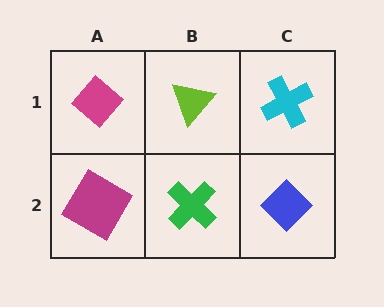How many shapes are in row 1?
3 shapes.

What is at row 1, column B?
A lime triangle.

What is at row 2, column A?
A magenta diamond.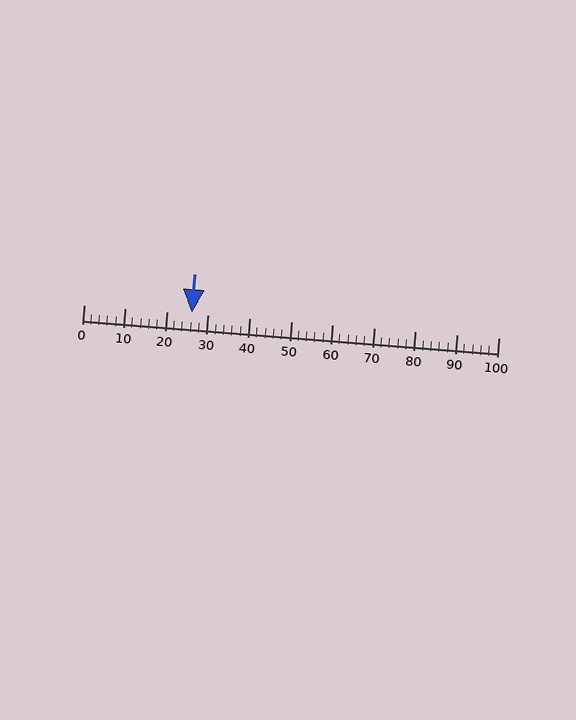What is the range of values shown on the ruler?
The ruler shows values from 0 to 100.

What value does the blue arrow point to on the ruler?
The blue arrow points to approximately 26.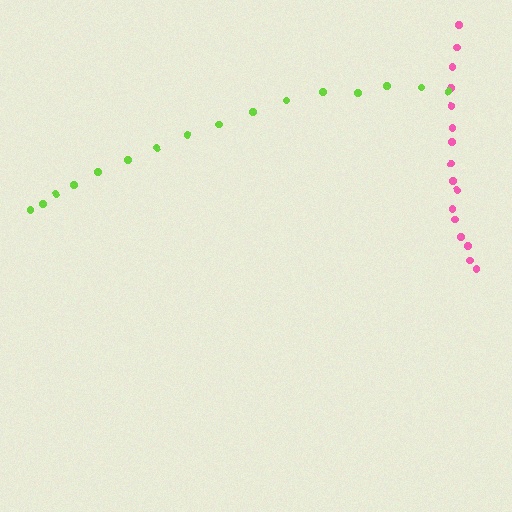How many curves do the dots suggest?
There are 2 distinct paths.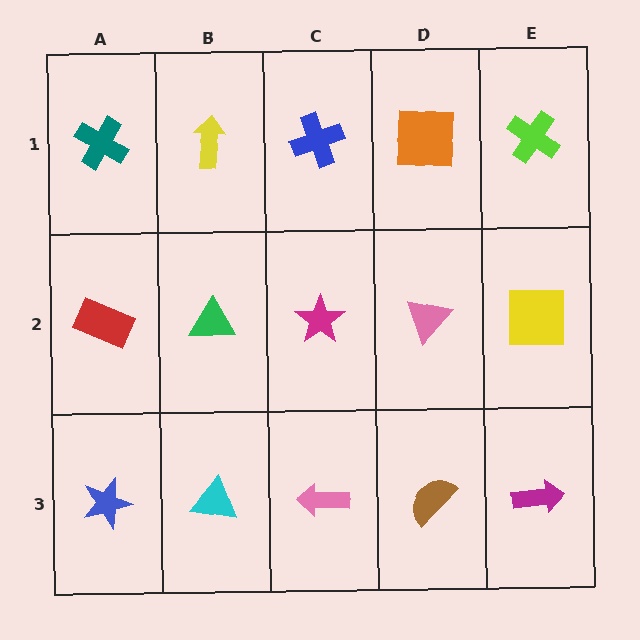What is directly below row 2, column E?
A magenta arrow.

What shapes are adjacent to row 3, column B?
A green triangle (row 2, column B), a blue star (row 3, column A), a pink arrow (row 3, column C).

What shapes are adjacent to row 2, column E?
A lime cross (row 1, column E), a magenta arrow (row 3, column E), a pink triangle (row 2, column D).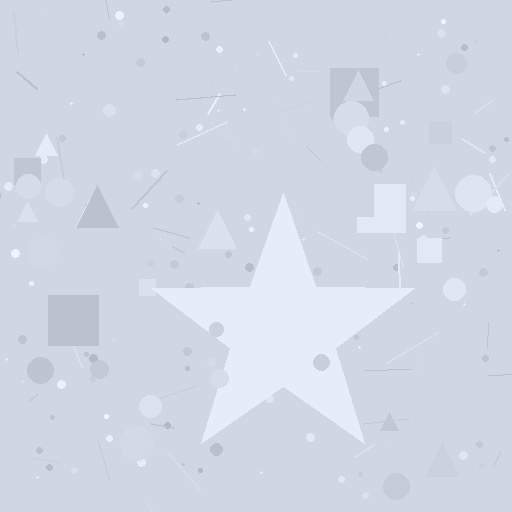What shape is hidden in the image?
A star is hidden in the image.